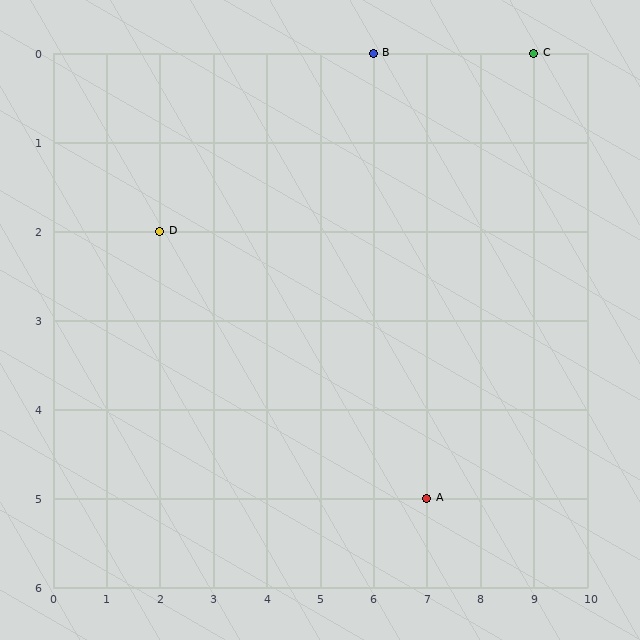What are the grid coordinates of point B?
Point B is at grid coordinates (6, 0).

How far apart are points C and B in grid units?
Points C and B are 3 columns apart.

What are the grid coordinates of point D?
Point D is at grid coordinates (2, 2).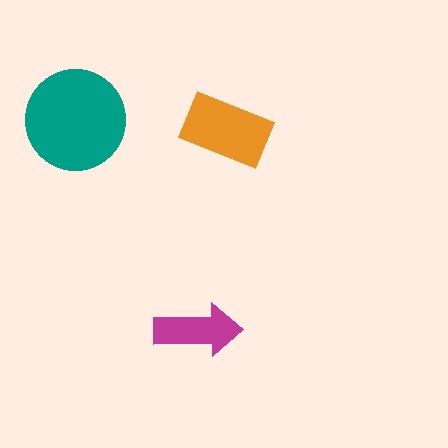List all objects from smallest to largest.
The magenta arrow, the orange rectangle, the teal circle.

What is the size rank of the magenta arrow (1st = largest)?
3rd.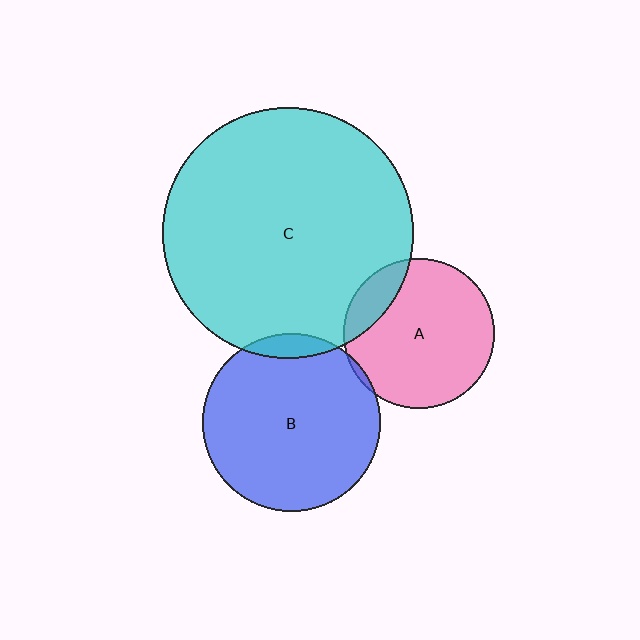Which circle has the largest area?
Circle C (cyan).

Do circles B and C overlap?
Yes.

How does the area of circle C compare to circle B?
Approximately 2.0 times.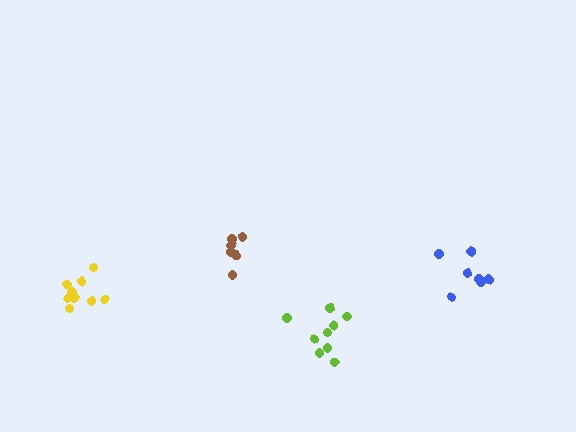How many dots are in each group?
Group 1: 9 dots, Group 2: 7 dots, Group 3: 6 dots, Group 4: 9 dots (31 total).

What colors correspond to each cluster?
The clusters are colored: yellow, blue, brown, lime.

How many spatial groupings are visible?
There are 4 spatial groupings.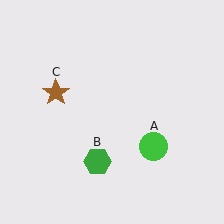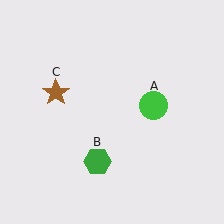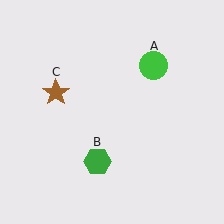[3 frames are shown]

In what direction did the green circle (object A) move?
The green circle (object A) moved up.